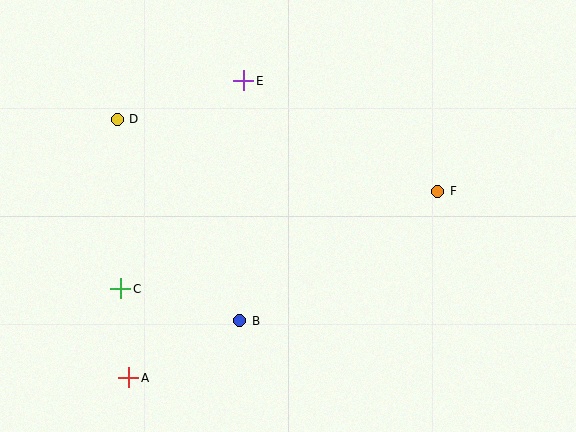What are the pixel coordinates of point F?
Point F is at (438, 191).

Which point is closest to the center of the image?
Point B at (240, 321) is closest to the center.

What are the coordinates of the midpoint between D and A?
The midpoint between D and A is at (123, 248).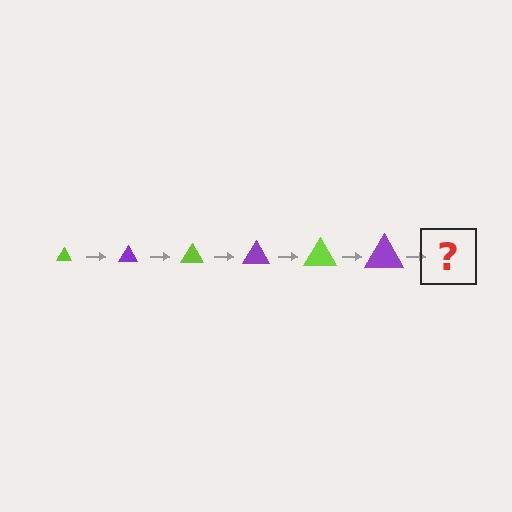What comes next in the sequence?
The next element should be a lime triangle, larger than the previous one.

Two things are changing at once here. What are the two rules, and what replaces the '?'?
The two rules are that the triangle grows larger each step and the color cycles through lime and purple. The '?' should be a lime triangle, larger than the previous one.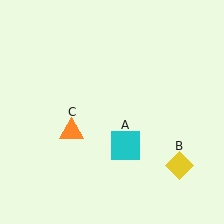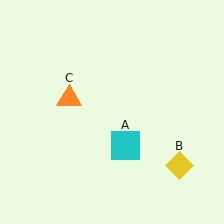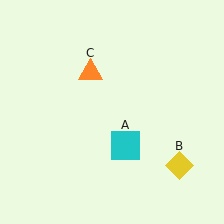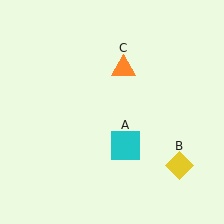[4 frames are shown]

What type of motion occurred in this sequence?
The orange triangle (object C) rotated clockwise around the center of the scene.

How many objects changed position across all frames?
1 object changed position: orange triangle (object C).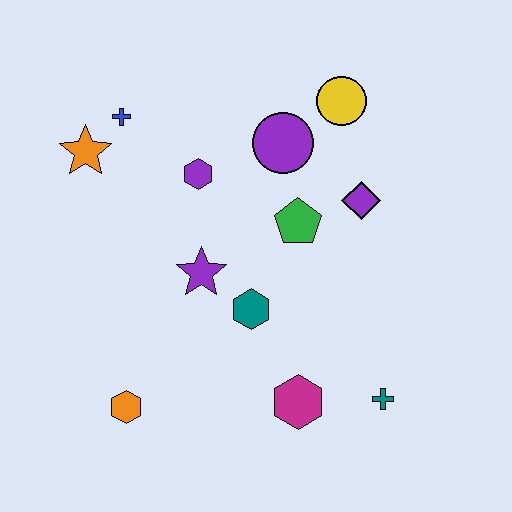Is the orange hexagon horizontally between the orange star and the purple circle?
Yes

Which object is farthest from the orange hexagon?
The yellow circle is farthest from the orange hexagon.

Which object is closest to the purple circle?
The yellow circle is closest to the purple circle.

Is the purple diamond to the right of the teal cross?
No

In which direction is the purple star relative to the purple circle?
The purple star is below the purple circle.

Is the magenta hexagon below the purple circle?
Yes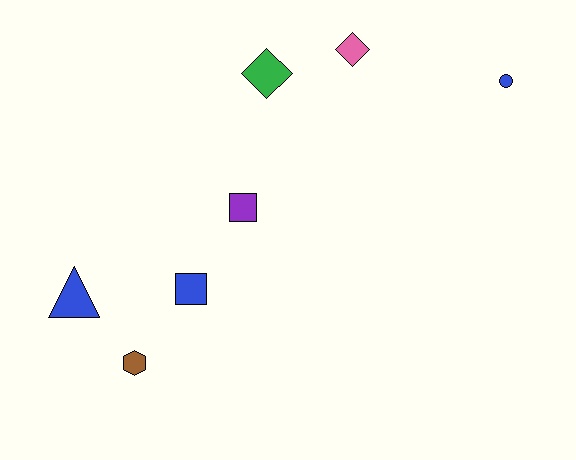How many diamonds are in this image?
There are 2 diamonds.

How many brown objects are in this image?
There is 1 brown object.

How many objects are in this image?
There are 7 objects.